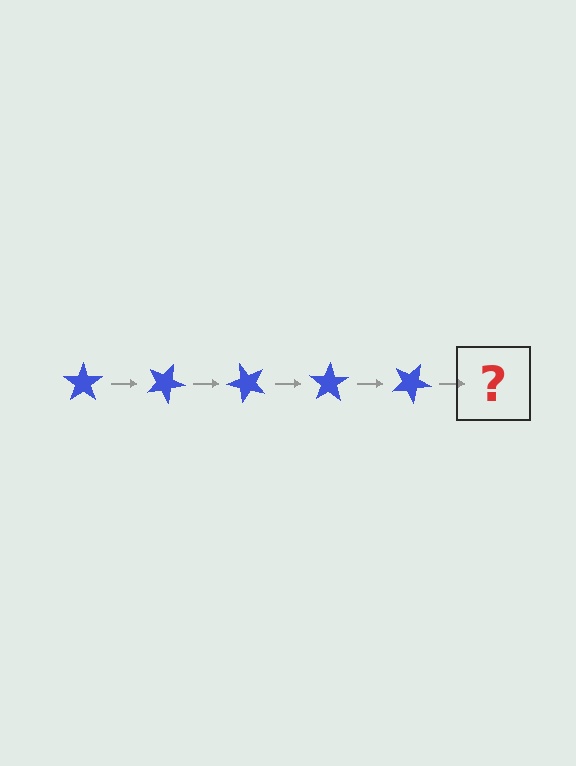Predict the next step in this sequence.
The next step is a blue star rotated 125 degrees.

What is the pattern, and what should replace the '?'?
The pattern is that the star rotates 25 degrees each step. The '?' should be a blue star rotated 125 degrees.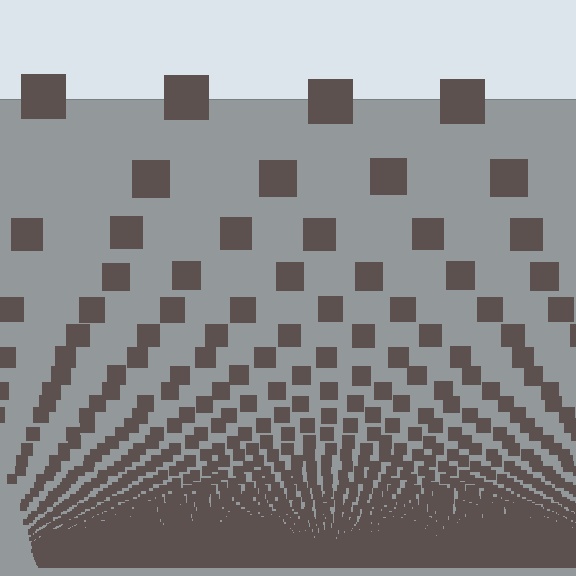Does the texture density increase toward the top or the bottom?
Density increases toward the bottom.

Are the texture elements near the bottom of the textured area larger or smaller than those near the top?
Smaller. The gradient is inverted — elements near the bottom are smaller and denser.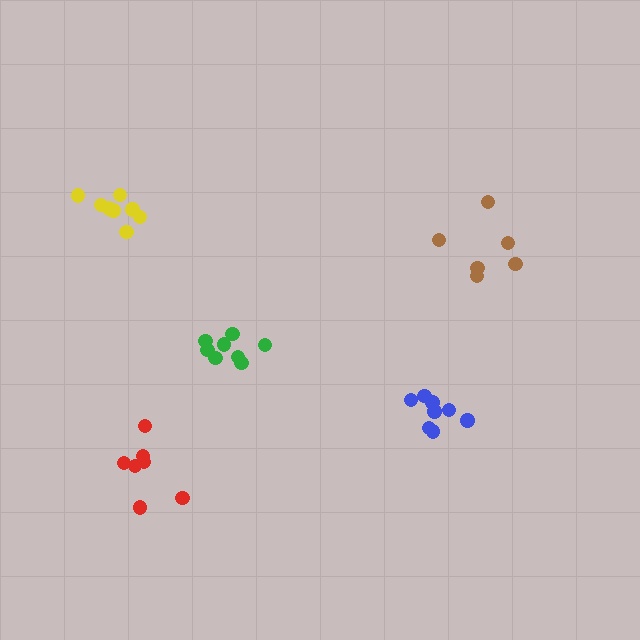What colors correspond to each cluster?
The clusters are colored: green, red, blue, brown, yellow.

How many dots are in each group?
Group 1: 8 dots, Group 2: 7 dots, Group 3: 8 dots, Group 4: 6 dots, Group 5: 8 dots (37 total).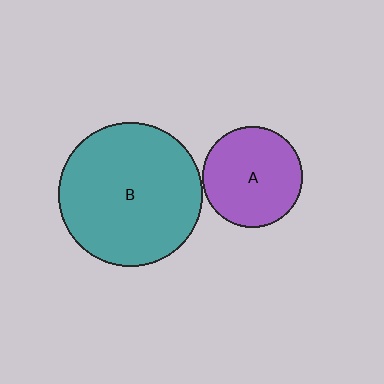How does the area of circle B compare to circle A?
Approximately 2.1 times.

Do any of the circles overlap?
No, none of the circles overlap.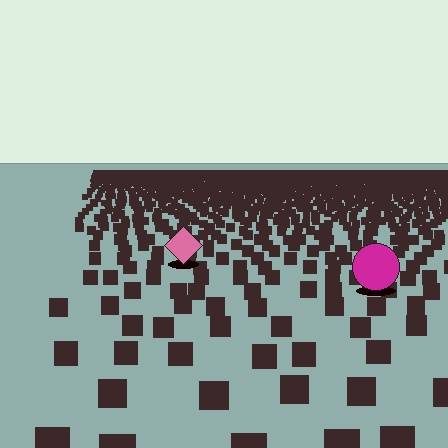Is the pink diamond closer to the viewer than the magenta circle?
No. The magenta circle is closer — you can tell from the texture gradient: the ground texture is coarser near it.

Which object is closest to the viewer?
The magenta circle is closest. The texture marks near it are larger and more spread out.